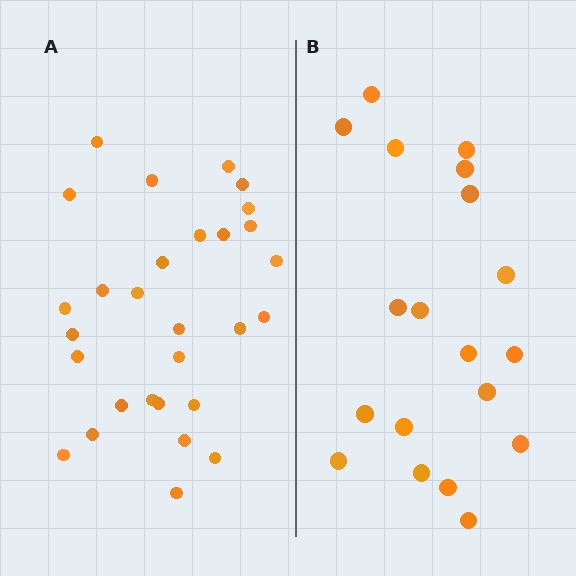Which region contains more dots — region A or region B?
Region A (the left region) has more dots.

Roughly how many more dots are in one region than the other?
Region A has roughly 10 or so more dots than region B.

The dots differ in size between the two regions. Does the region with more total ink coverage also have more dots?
No. Region B has more total ink coverage because its dots are larger, but region A actually contains more individual dots. Total area can be misleading — the number of items is what matters here.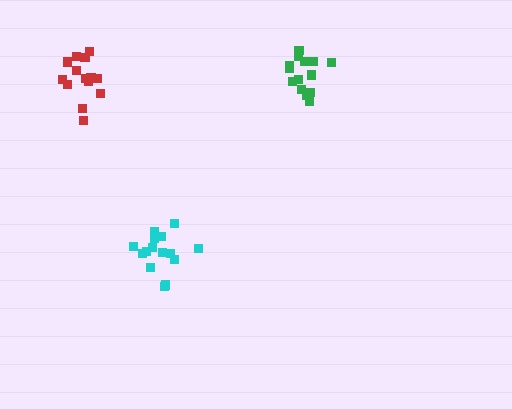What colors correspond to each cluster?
The clusters are colored: red, green, cyan.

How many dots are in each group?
Group 1: 14 dots, Group 2: 14 dots, Group 3: 16 dots (44 total).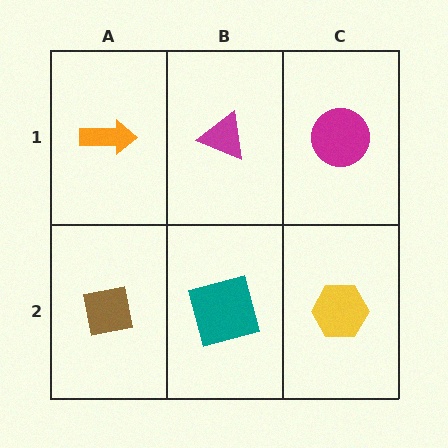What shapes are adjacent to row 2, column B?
A magenta triangle (row 1, column B), a brown square (row 2, column A), a yellow hexagon (row 2, column C).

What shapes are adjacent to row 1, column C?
A yellow hexagon (row 2, column C), a magenta triangle (row 1, column B).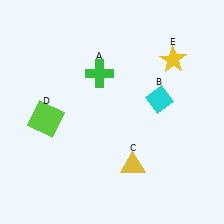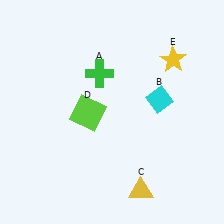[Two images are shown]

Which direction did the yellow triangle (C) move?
The yellow triangle (C) moved down.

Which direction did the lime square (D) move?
The lime square (D) moved right.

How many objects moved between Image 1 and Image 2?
2 objects moved between the two images.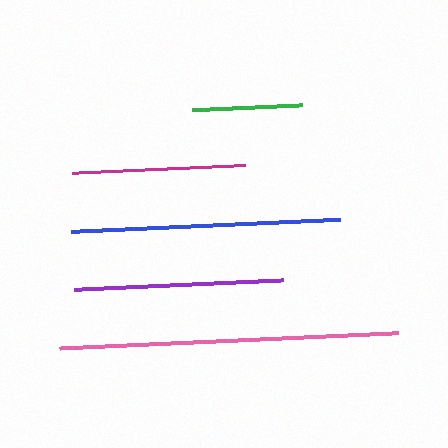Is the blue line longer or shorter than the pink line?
The pink line is longer than the blue line.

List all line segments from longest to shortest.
From longest to shortest: pink, blue, purple, magenta, green.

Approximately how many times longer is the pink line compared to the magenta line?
The pink line is approximately 1.9 times the length of the magenta line.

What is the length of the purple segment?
The purple segment is approximately 209 pixels long.